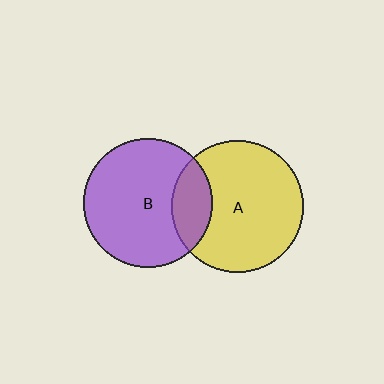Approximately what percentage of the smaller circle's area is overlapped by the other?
Approximately 20%.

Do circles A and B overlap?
Yes.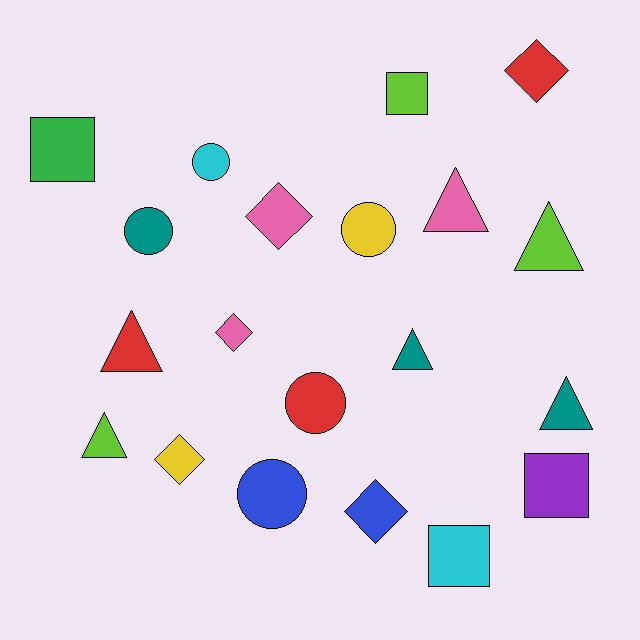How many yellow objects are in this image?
There are 2 yellow objects.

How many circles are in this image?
There are 5 circles.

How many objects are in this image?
There are 20 objects.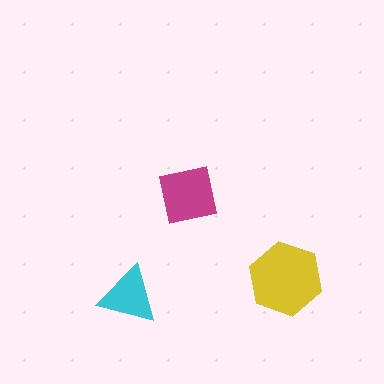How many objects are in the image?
There are 3 objects in the image.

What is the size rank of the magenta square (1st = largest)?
2nd.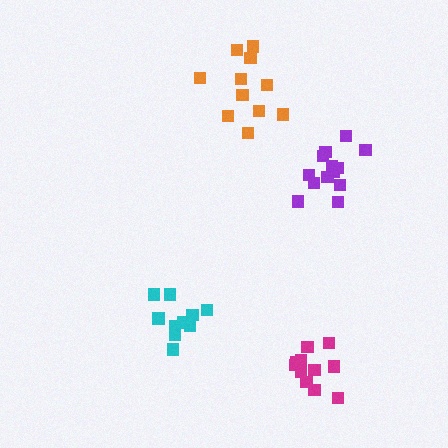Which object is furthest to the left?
The cyan cluster is leftmost.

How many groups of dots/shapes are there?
There are 4 groups.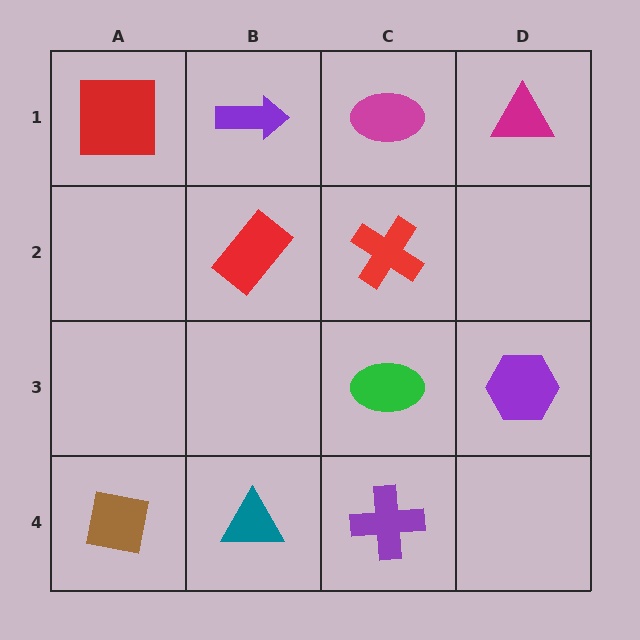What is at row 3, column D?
A purple hexagon.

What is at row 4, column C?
A purple cross.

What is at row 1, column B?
A purple arrow.